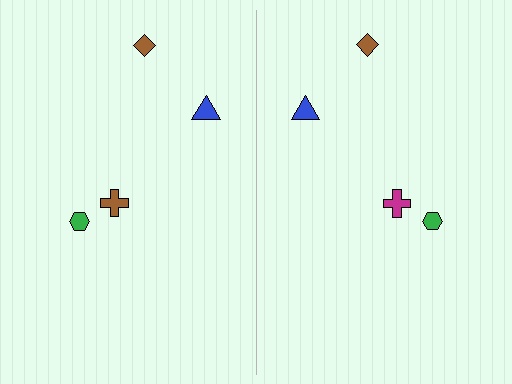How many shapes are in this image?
There are 8 shapes in this image.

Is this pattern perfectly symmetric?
No, the pattern is not perfectly symmetric. The magenta cross on the right side breaks the symmetry — its mirror counterpart is brown.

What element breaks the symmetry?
The magenta cross on the right side breaks the symmetry — its mirror counterpart is brown.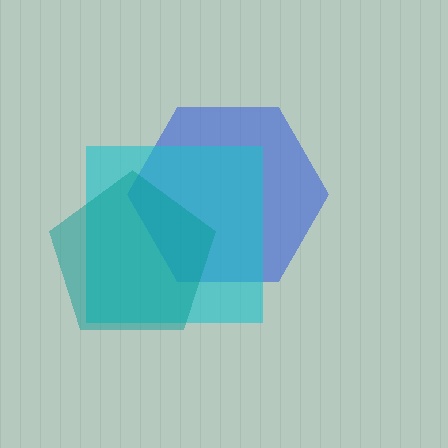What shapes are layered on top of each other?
The layered shapes are: a blue hexagon, a cyan square, a teal pentagon.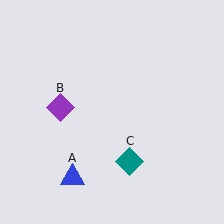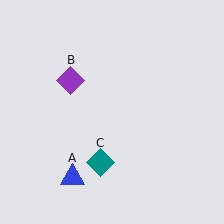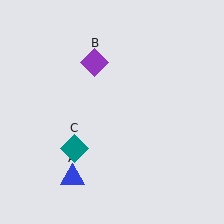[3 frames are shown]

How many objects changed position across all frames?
2 objects changed position: purple diamond (object B), teal diamond (object C).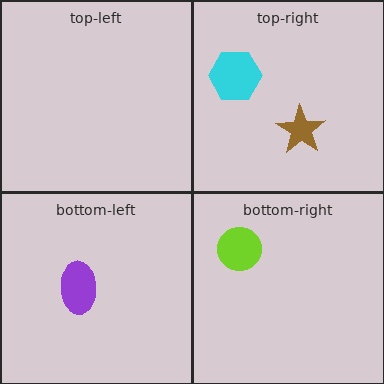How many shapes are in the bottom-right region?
1.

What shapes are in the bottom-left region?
The purple ellipse.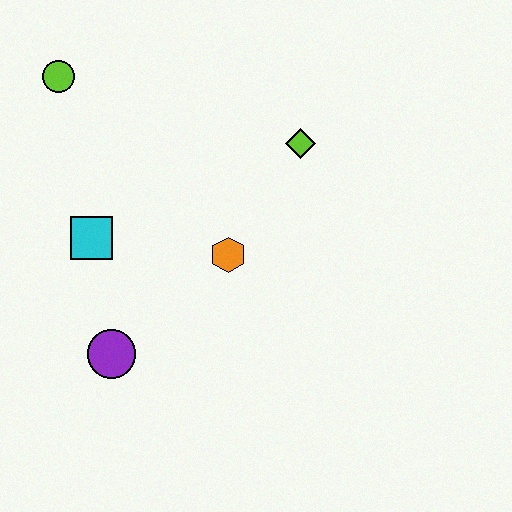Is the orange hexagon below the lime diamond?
Yes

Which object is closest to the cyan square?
The purple circle is closest to the cyan square.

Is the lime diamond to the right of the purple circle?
Yes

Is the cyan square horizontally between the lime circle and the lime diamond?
Yes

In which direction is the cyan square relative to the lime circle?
The cyan square is below the lime circle.